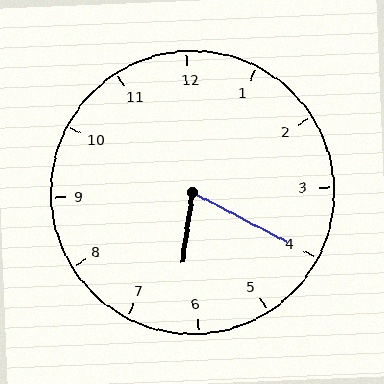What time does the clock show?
6:20.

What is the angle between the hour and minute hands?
Approximately 70 degrees.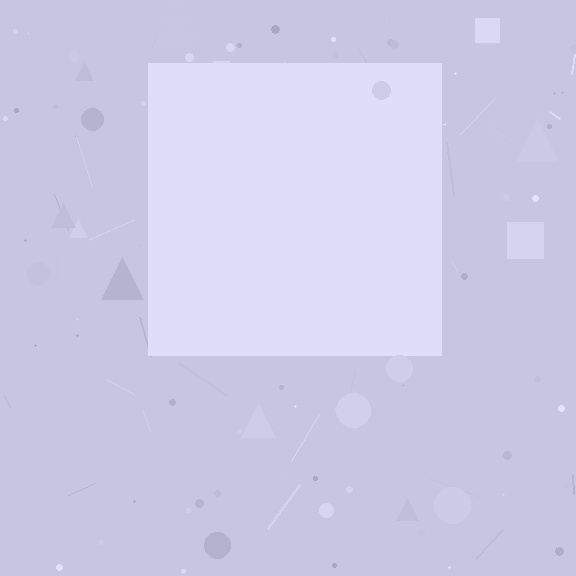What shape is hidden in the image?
A square is hidden in the image.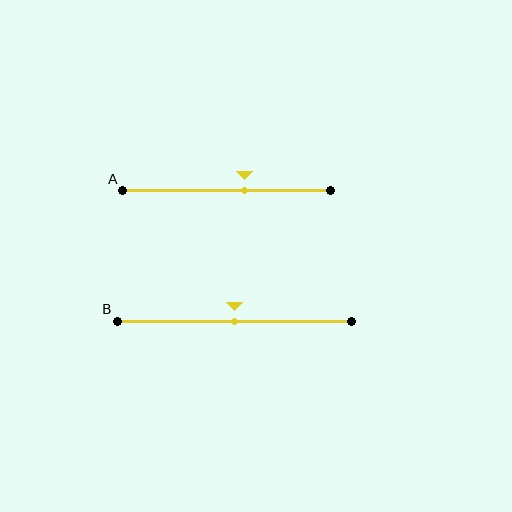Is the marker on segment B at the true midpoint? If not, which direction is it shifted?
Yes, the marker on segment B is at the true midpoint.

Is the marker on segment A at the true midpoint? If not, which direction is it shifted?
No, the marker on segment A is shifted to the right by about 9% of the segment length.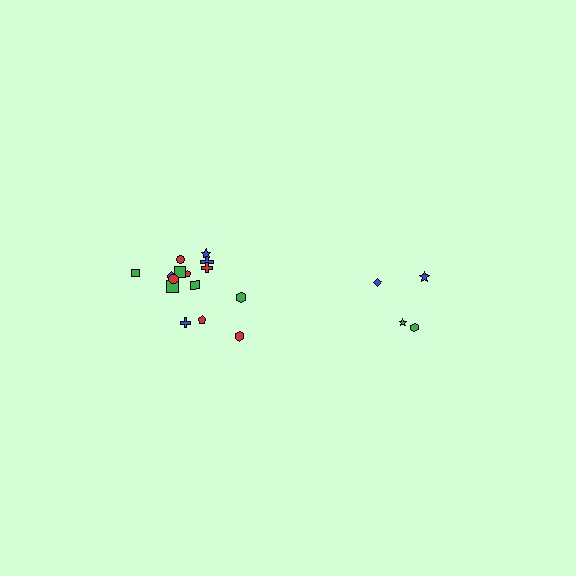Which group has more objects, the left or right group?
The left group.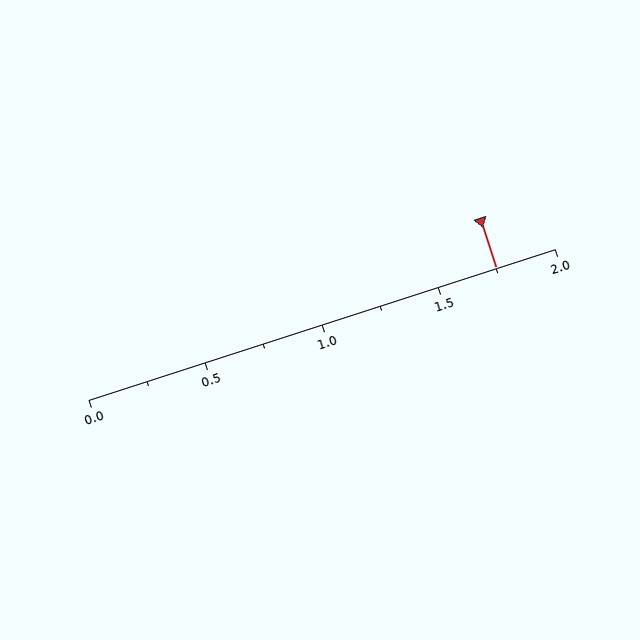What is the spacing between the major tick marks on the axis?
The major ticks are spaced 0.5 apart.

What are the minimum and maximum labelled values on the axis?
The axis runs from 0.0 to 2.0.